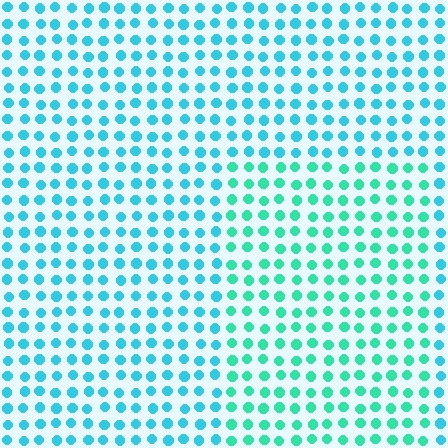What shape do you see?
I see a rectangle.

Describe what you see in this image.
The image is filled with small cyan elements in a uniform arrangement. A rectangle-shaped region is visible where the elements are tinted to a slightly different hue, forming a subtle color boundary.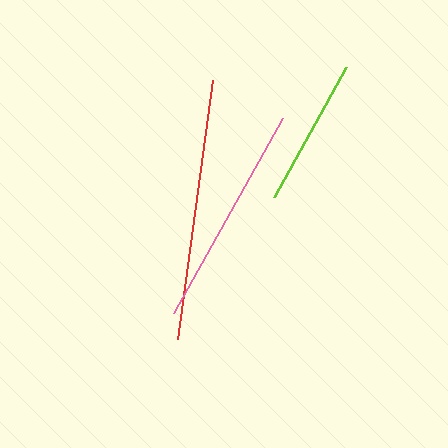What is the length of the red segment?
The red segment is approximately 262 pixels long.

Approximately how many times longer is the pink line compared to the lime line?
The pink line is approximately 1.5 times the length of the lime line.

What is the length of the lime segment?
The lime segment is approximately 148 pixels long.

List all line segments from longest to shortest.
From longest to shortest: red, pink, lime.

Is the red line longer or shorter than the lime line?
The red line is longer than the lime line.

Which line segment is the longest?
The red line is the longest at approximately 262 pixels.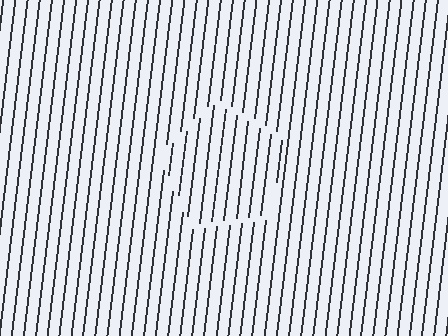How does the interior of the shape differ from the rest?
The interior of the shape contains the same grating, shifted by half a period — the contour is defined by the phase discontinuity where line-ends from the inner and outer gratings abut.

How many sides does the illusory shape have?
5 sides — the line-ends trace a pentagon.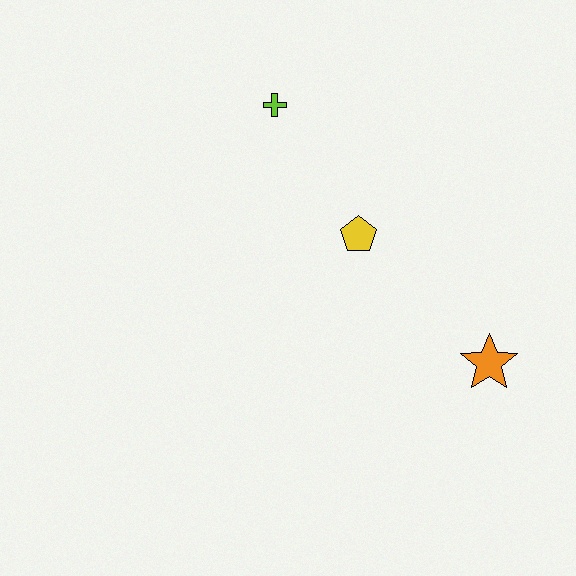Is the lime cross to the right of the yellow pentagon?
No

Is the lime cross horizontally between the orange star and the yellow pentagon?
No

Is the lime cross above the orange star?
Yes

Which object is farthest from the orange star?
The lime cross is farthest from the orange star.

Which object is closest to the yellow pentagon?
The lime cross is closest to the yellow pentagon.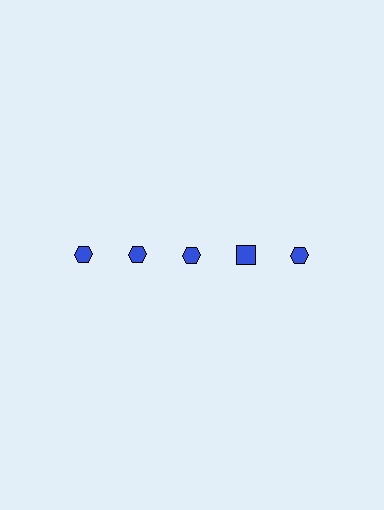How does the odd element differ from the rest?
It has a different shape: square instead of hexagon.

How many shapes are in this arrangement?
There are 5 shapes arranged in a grid pattern.